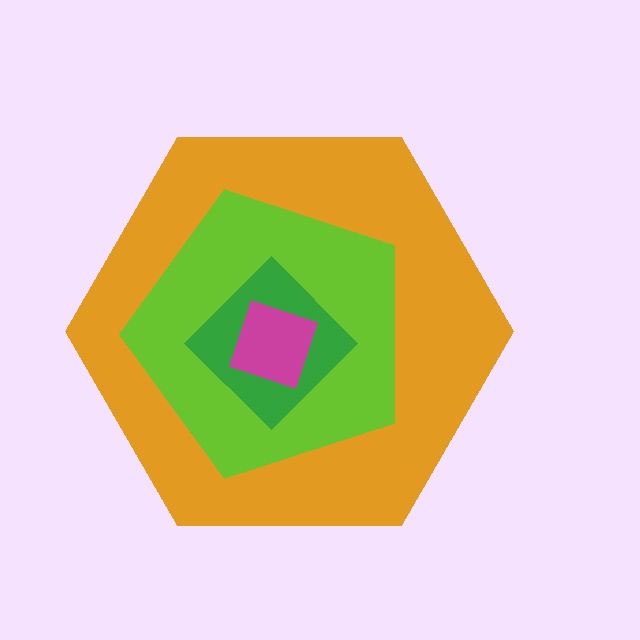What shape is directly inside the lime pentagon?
The green diamond.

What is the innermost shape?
The magenta square.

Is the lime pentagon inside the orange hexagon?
Yes.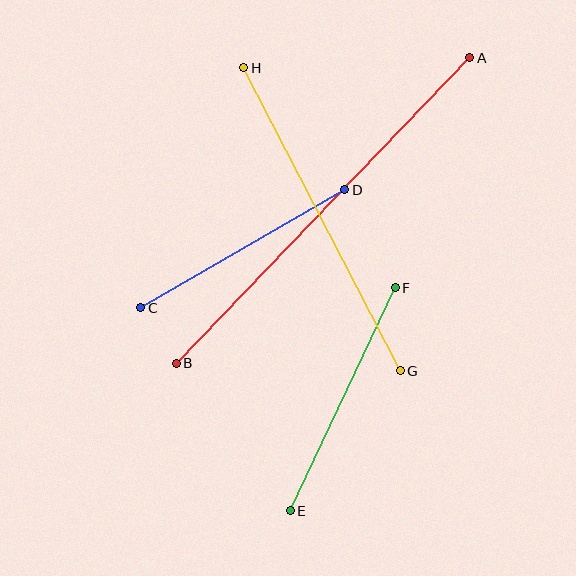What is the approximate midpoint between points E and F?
The midpoint is at approximately (343, 399) pixels.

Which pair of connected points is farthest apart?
Points A and B are farthest apart.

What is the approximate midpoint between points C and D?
The midpoint is at approximately (243, 249) pixels.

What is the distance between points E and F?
The distance is approximately 246 pixels.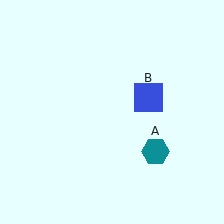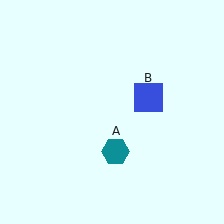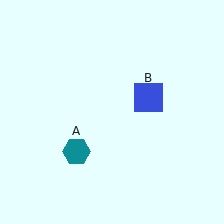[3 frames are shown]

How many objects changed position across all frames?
1 object changed position: teal hexagon (object A).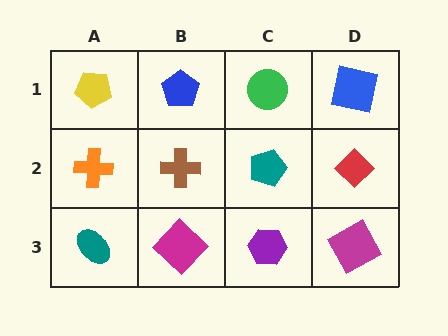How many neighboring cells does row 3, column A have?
2.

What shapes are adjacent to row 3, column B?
A brown cross (row 2, column B), a teal ellipse (row 3, column A), a purple hexagon (row 3, column C).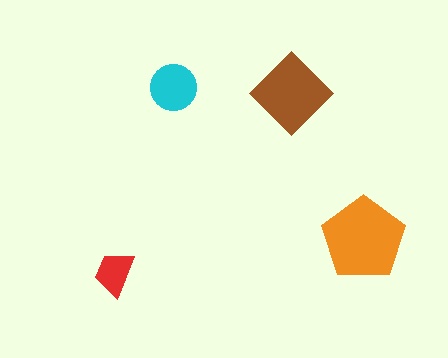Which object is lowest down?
The red trapezoid is bottommost.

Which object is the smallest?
The red trapezoid.